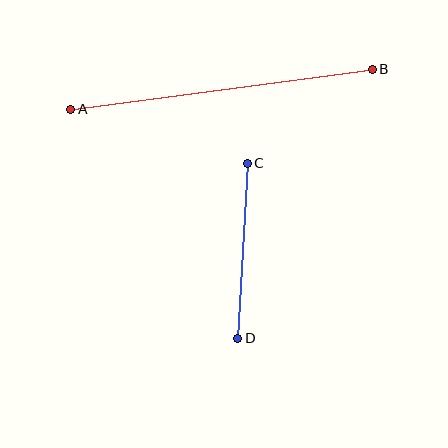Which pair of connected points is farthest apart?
Points A and B are farthest apart.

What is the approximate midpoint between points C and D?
The midpoint is at approximately (242, 251) pixels.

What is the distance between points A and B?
The distance is approximately 304 pixels.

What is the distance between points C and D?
The distance is approximately 175 pixels.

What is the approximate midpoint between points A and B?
The midpoint is at approximately (222, 89) pixels.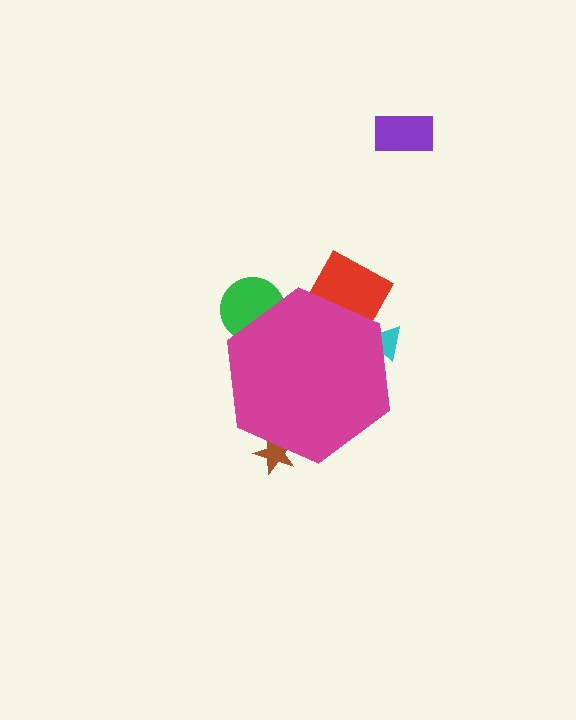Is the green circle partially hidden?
Yes, the green circle is partially hidden behind the magenta hexagon.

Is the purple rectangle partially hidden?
No, the purple rectangle is fully visible.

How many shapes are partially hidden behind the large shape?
5 shapes are partially hidden.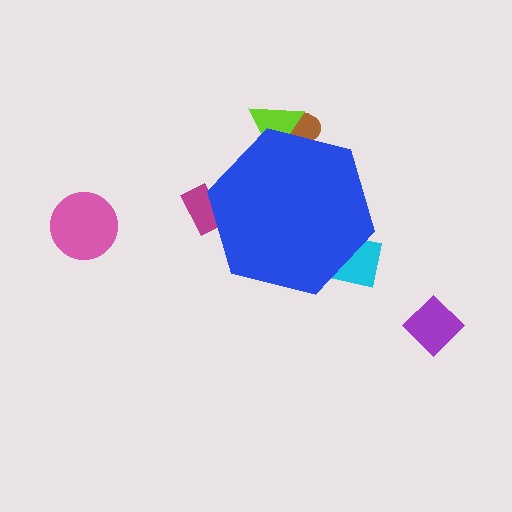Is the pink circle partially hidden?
No, the pink circle is fully visible.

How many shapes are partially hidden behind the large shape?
4 shapes are partially hidden.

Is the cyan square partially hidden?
Yes, the cyan square is partially hidden behind the blue hexagon.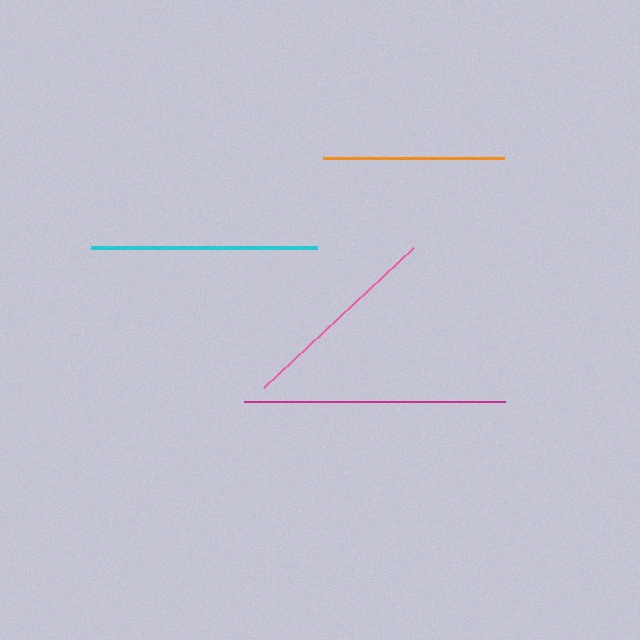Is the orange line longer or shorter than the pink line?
The pink line is longer than the orange line.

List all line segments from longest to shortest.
From longest to shortest: magenta, cyan, pink, orange.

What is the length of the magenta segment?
The magenta segment is approximately 262 pixels long.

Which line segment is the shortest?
The orange line is the shortest at approximately 181 pixels.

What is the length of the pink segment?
The pink segment is approximately 205 pixels long.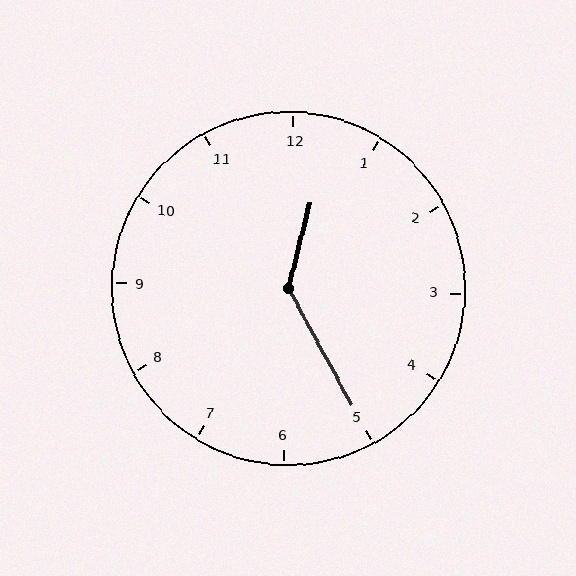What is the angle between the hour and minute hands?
Approximately 138 degrees.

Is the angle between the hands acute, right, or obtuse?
It is obtuse.